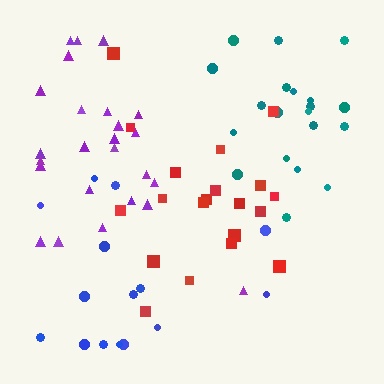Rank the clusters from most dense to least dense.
teal, red, purple, blue.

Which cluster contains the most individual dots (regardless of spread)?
Purple (26).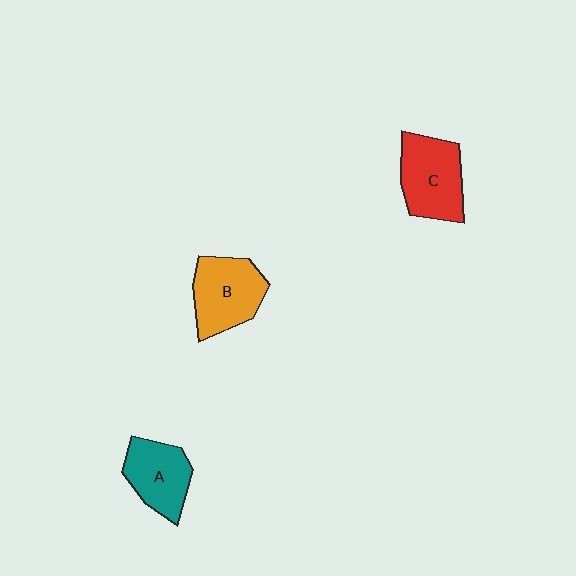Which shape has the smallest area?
Shape A (teal).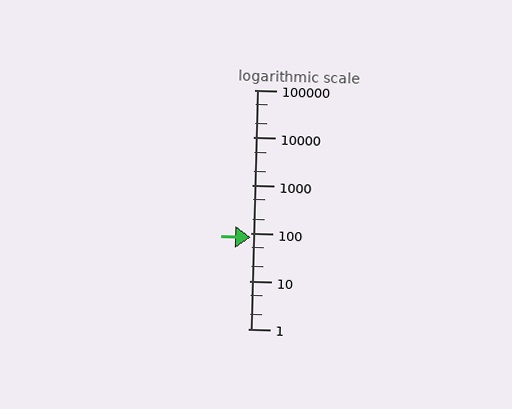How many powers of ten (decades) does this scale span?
The scale spans 5 decades, from 1 to 100000.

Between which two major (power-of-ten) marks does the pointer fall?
The pointer is between 10 and 100.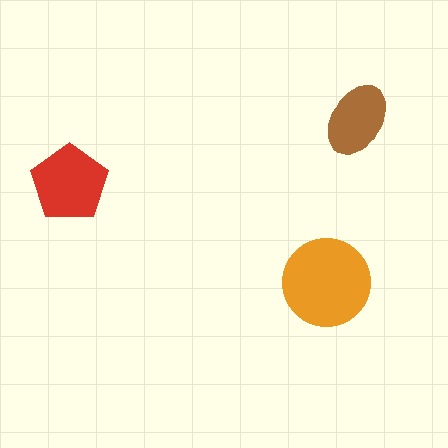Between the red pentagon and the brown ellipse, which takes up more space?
The red pentagon.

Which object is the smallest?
The brown ellipse.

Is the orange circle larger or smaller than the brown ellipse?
Larger.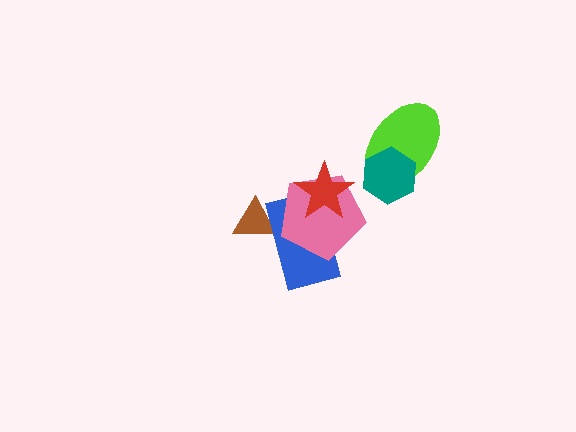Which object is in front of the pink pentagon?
The red star is in front of the pink pentagon.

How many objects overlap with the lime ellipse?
1 object overlaps with the lime ellipse.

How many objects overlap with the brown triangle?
1 object overlaps with the brown triangle.